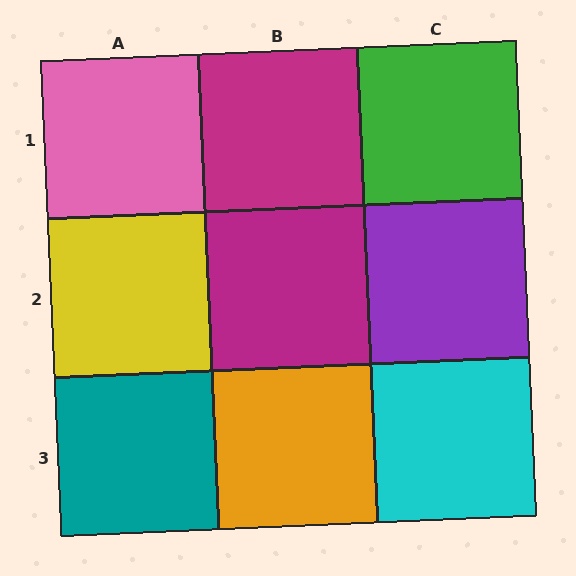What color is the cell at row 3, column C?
Cyan.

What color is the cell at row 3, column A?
Teal.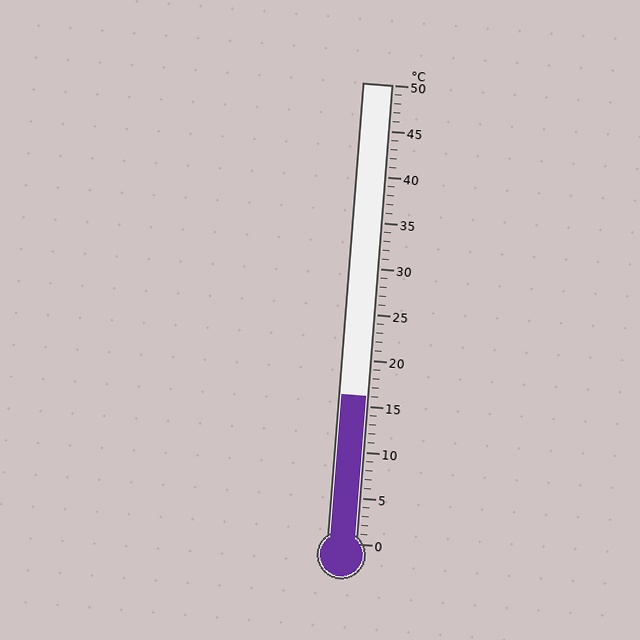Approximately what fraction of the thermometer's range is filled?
The thermometer is filled to approximately 30% of its range.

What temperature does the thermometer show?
The thermometer shows approximately 16°C.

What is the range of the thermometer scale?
The thermometer scale ranges from 0°C to 50°C.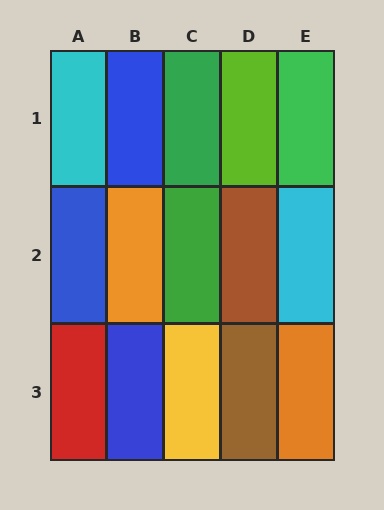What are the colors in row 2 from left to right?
Blue, orange, green, brown, cyan.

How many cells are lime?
1 cell is lime.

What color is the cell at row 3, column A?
Red.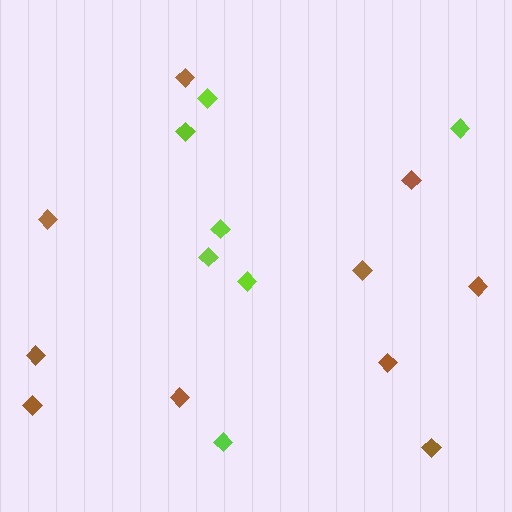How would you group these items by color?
There are 2 groups: one group of lime diamonds (7) and one group of brown diamonds (10).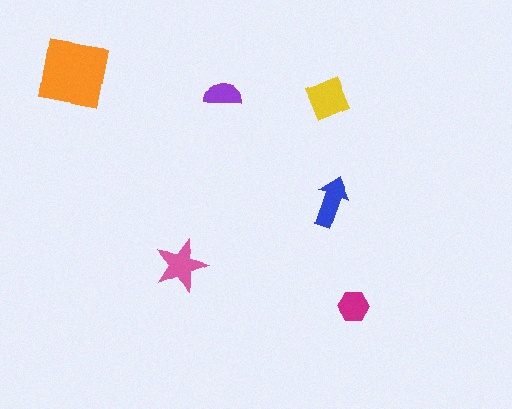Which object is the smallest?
The purple semicircle.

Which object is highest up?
The orange square is topmost.